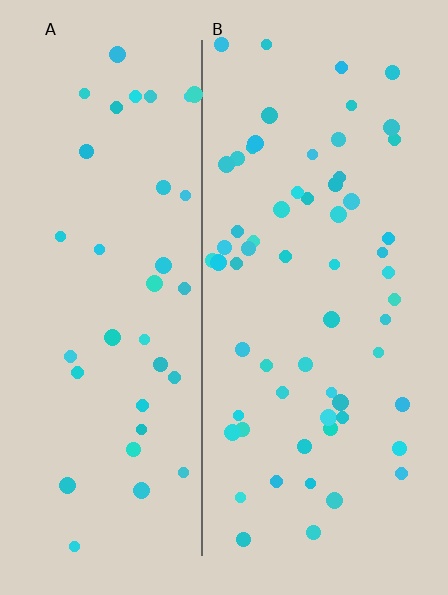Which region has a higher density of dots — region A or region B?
B (the right).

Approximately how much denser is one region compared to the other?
Approximately 1.6× — region B over region A.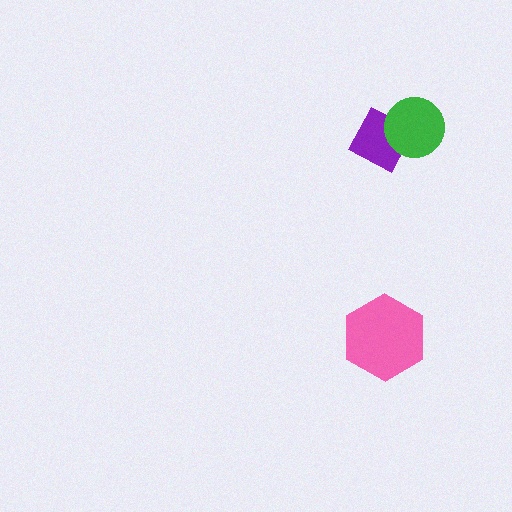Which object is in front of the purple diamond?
The green circle is in front of the purple diamond.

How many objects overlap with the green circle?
1 object overlaps with the green circle.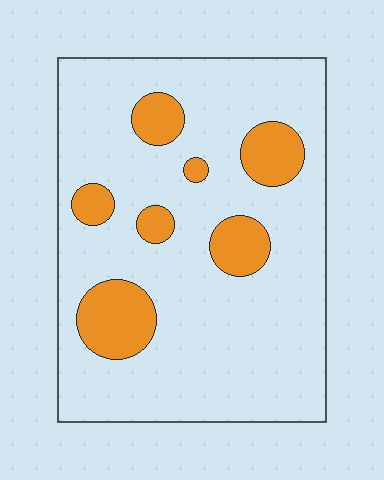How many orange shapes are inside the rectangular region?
7.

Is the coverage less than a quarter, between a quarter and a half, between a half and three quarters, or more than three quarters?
Less than a quarter.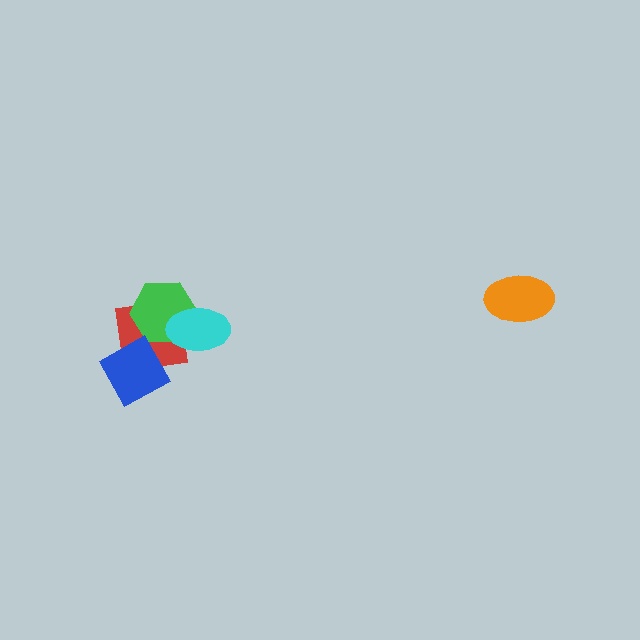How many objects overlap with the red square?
3 objects overlap with the red square.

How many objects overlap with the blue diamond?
1 object overlaps with the blue diamond.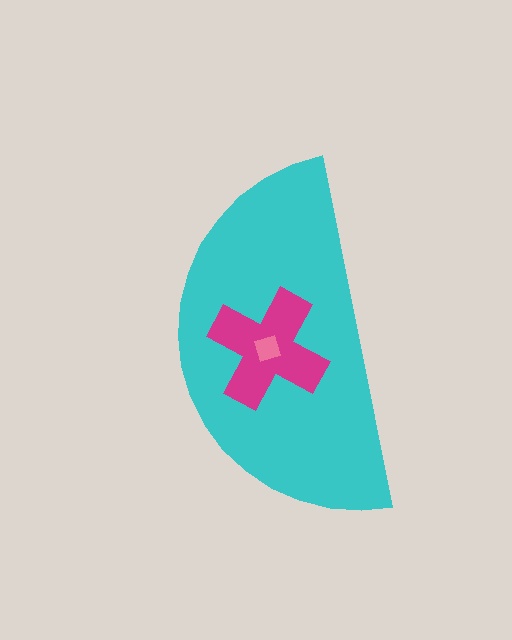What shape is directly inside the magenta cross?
The pink diamond.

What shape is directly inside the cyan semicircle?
The magenta cross.